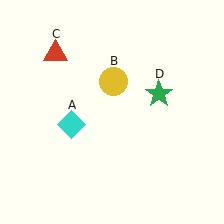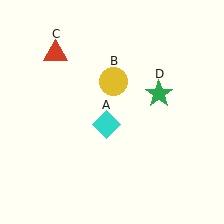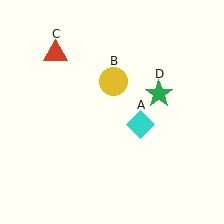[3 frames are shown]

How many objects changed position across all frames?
1 object changed position: cyan diamond (object A).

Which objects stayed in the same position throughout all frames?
Yellow circle (object B) and red triangle (object C) and green star (object D) remained stationary.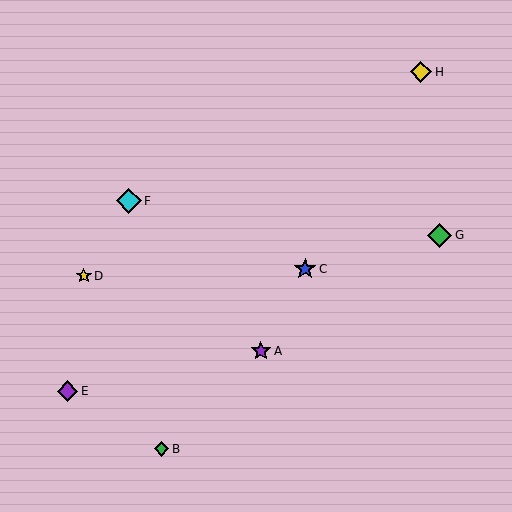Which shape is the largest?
The cyan diamond (labeled F) is the largest.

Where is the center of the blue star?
The center of the blue star is at (305, 269).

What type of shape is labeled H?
Shape H is a yellow diamond.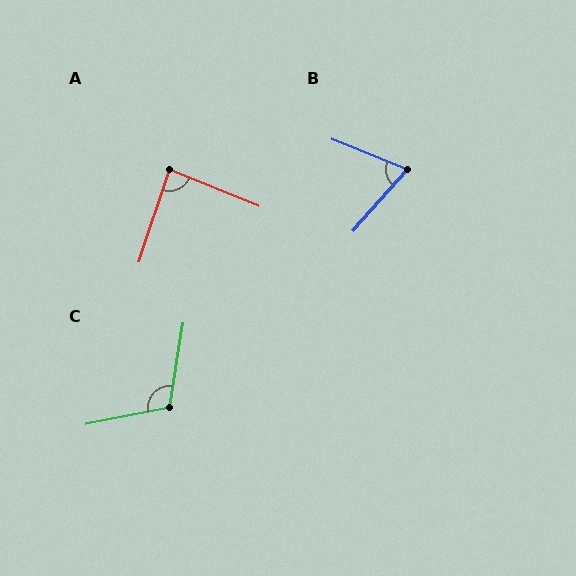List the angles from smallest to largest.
B (70°), A (86°), C (110°).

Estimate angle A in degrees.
Approximately 86 degrees.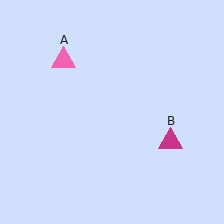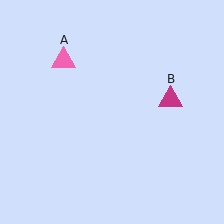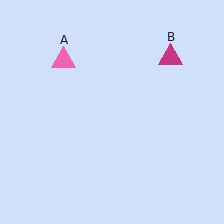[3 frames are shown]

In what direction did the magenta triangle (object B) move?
The magenta triangle (object B) moved up.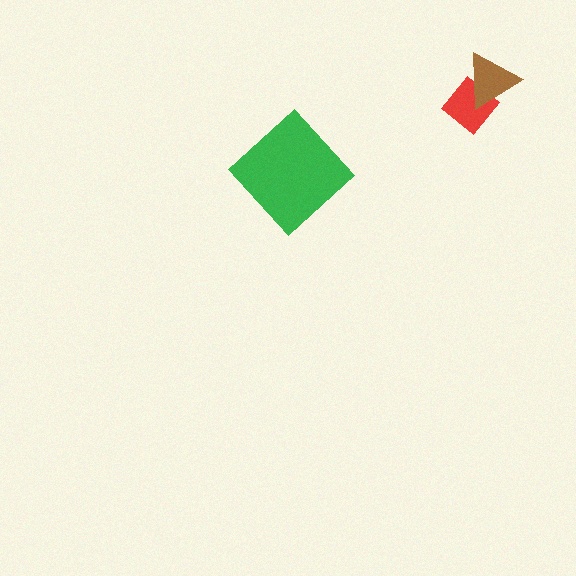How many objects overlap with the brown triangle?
1 object overlaps with the brown triangle.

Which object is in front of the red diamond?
The brown triangle is in front of the red diamond.